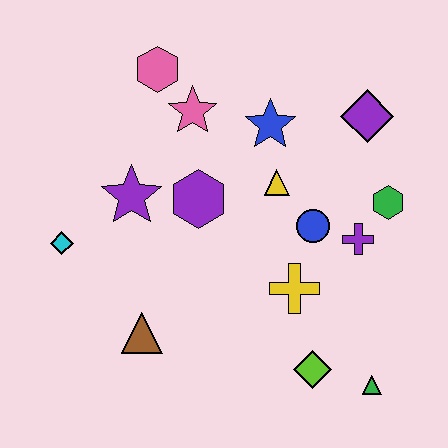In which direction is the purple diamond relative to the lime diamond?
The purple diamond is above the lime diamond.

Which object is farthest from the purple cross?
The cyan diamond is farthest from the purple cross.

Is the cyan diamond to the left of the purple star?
Yes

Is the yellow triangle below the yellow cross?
No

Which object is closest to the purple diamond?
The green hexagon is closest to the purple diamond.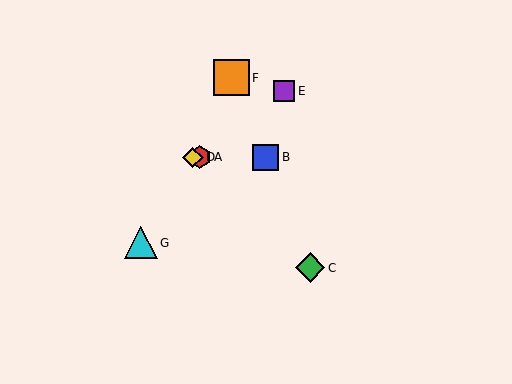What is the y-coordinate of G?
Object G is at y≈243.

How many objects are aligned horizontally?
3 objects (A, B, D) are aligned horizontally.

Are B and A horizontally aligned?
Yes, both are at y≈157.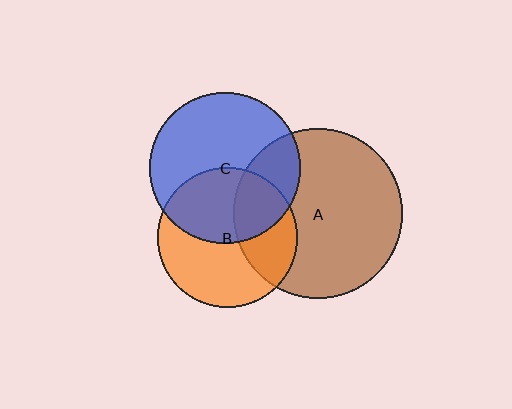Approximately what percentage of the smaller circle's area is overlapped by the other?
Approximately 25%.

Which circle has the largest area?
Circle A (brown).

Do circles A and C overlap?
Yes.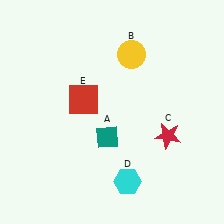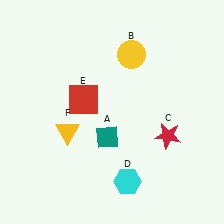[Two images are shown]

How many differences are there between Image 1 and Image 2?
There is 1 difference between the two images.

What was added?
A yellow triangle (F) was added in Image 2.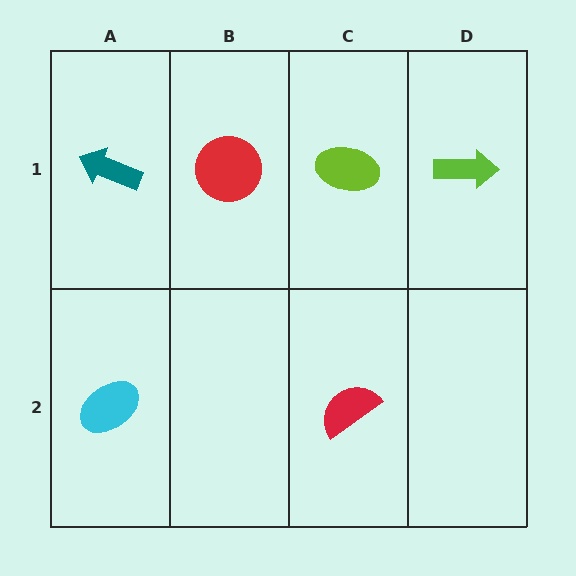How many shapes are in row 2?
2 shapes.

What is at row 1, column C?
A lime ellipse.